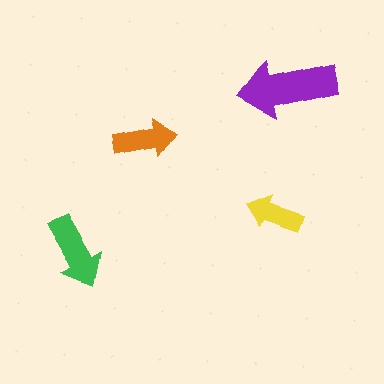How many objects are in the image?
There are 4 objects in the image.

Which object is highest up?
The purple arrow is topmost.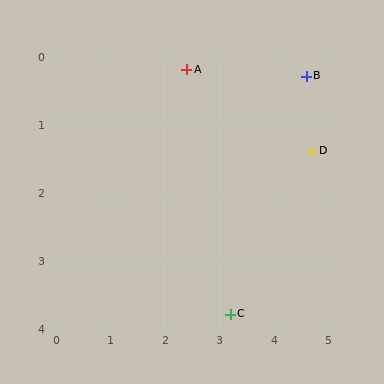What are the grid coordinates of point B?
Point B is at approximately (4.6, 0.3).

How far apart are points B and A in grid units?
Points B and A are about 2.2 grid units apart.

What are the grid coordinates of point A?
Point A is at approximately (2.4, 0.2).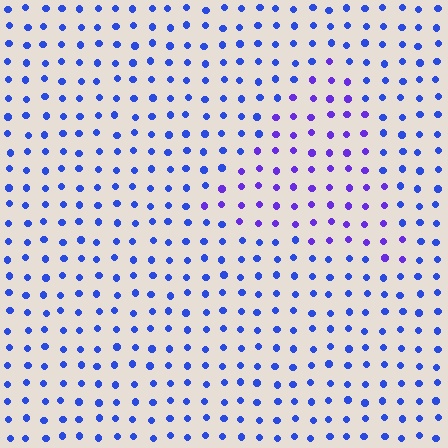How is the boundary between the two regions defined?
The boundary is defined purely by a slight shift in hue (about 32 degrees). Spacing, size, and orientation are identical on both sides.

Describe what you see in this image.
The image is filled with small blue elements in a uniform arrangement. A triangle-shaped region is visible where the elements are tinted to a slightly different hue, forming a subtle color boundary.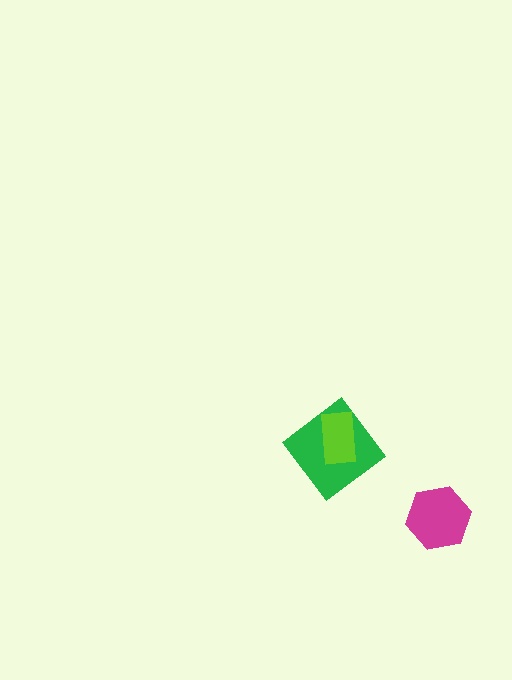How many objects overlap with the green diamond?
1 object overlaps with the green diamond.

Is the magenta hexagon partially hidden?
No, no other shape covers it.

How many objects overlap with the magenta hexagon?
0 objects overlap with the magenta hexagon.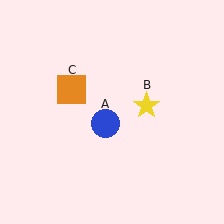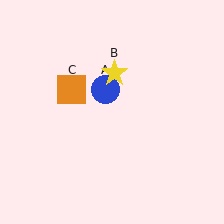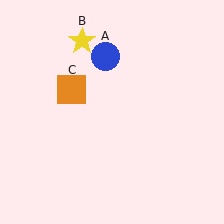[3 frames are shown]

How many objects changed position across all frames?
2 objects changed position: blue circle (object A), yellow star (object B).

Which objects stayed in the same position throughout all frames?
Orange square (object C) remained stationary.